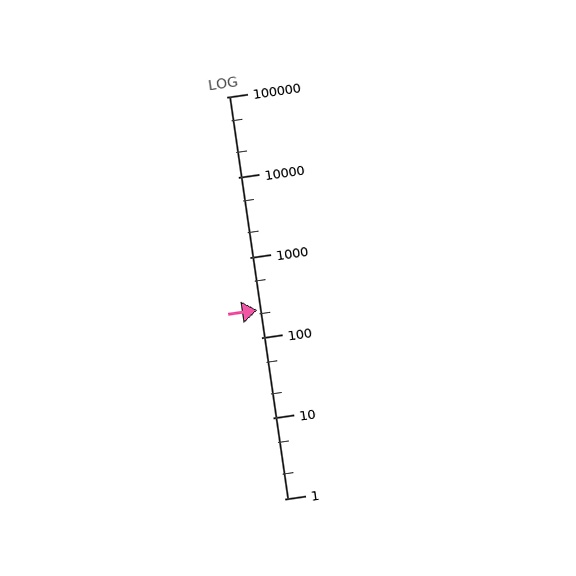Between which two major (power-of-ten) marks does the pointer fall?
The pointer is between 100 and 1000.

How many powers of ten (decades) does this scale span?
The scale spans 5 decades, from 1 to 100000.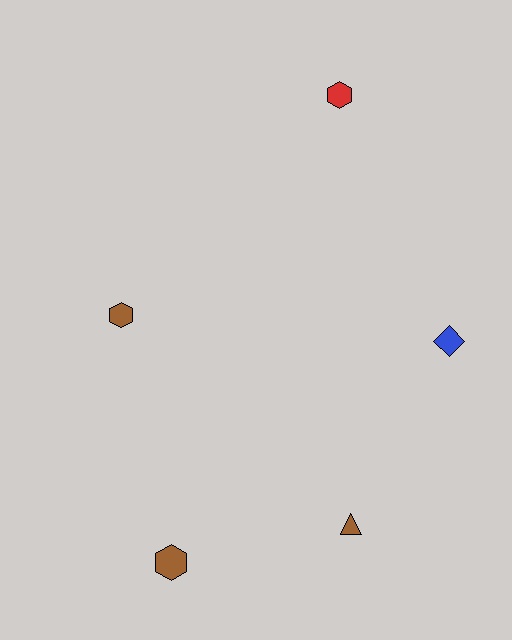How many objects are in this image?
There are 5 objects.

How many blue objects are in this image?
There is 1 blue object.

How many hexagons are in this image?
There are 3 hexagons.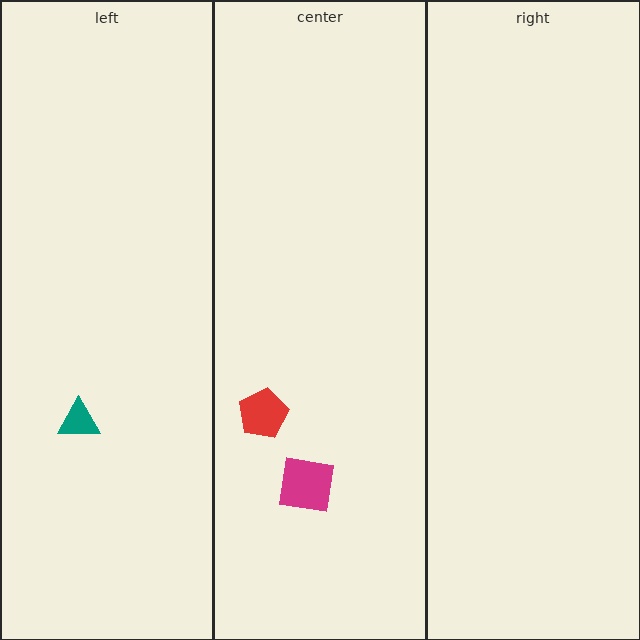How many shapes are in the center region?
2.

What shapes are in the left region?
The teal triangle.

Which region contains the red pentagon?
The center region.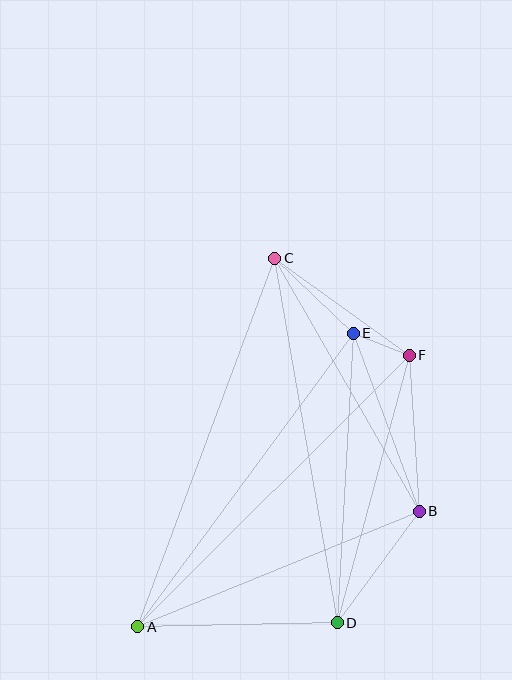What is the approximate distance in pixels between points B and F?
The distance between B and F is approximately 156 pixels.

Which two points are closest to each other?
Points E and F are closest to each other.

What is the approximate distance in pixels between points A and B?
The distance between A and B is approximately 304 pixels.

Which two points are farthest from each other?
Points A and C are farthest from each other.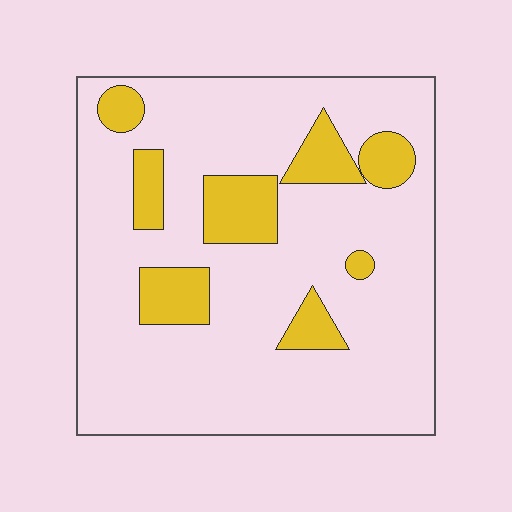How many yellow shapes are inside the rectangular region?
8.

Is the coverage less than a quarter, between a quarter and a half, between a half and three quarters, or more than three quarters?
Less than a quarter.